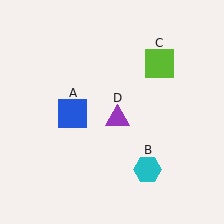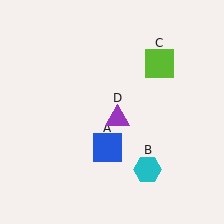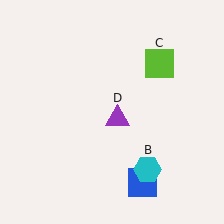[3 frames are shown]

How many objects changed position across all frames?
1 object changed position: blue square (object A).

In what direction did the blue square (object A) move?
The blue square (object A) moved down and to the right.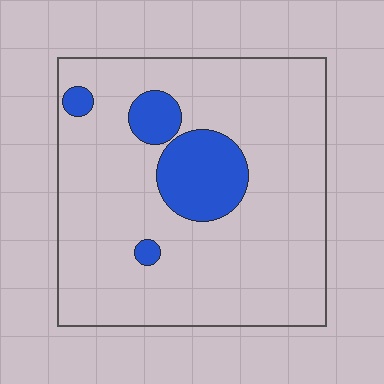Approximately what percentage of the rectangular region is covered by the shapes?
Approximately 15%.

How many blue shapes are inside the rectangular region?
4.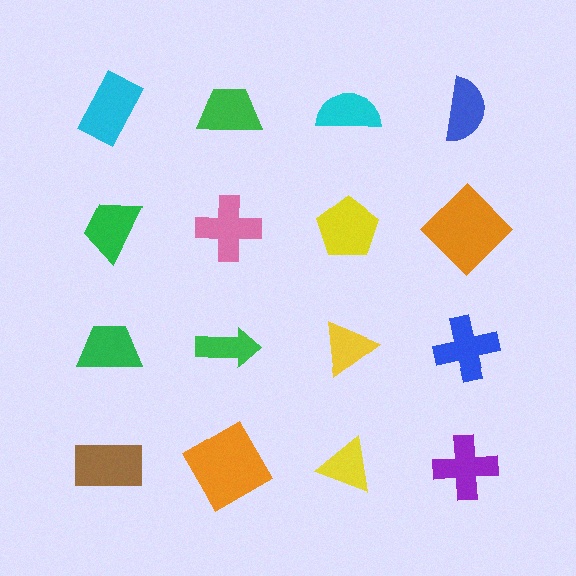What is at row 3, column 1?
A green trapezoid.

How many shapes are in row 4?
4 shapes.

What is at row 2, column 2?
A pink cross.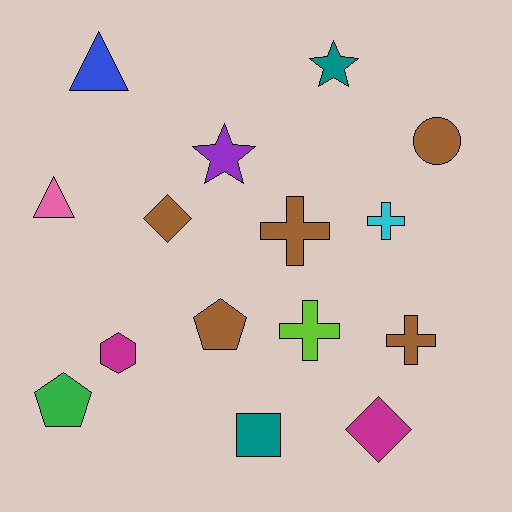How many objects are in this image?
There are 15 objects.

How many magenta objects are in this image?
There are 2 magenta objects.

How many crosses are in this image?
There are 4 crosses.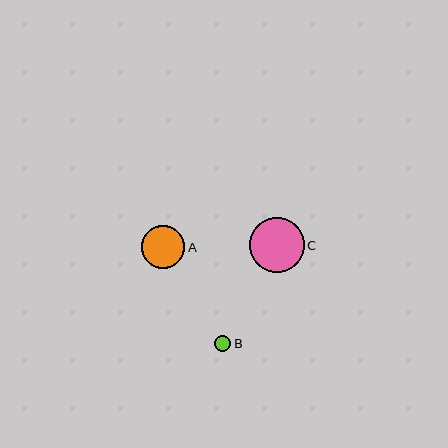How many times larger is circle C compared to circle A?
Circle C is approximately 1.3 times the size of circle A.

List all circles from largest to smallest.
From largest to smallest: C, A, B.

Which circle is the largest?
Circle C is the largest with a size of approximately 55 pixels.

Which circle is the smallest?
Circle B is the smallest with a size of approximately 16 pixels.